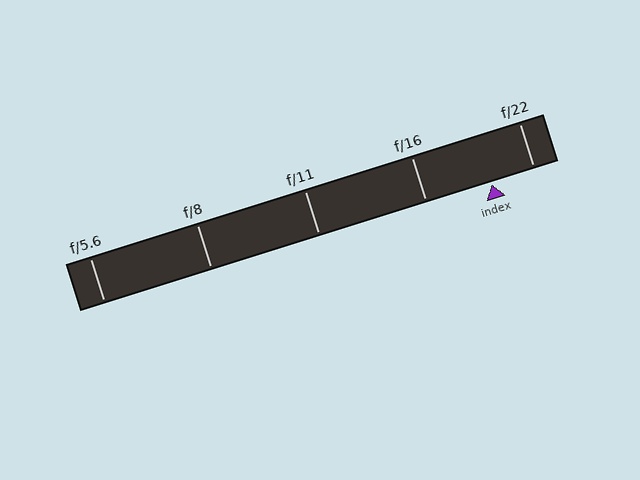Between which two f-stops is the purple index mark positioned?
The index mark is between f/16 and f/22.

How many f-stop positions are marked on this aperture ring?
There are 5 f-stop positions marked.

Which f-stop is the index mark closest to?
The index mark is closest to f/22.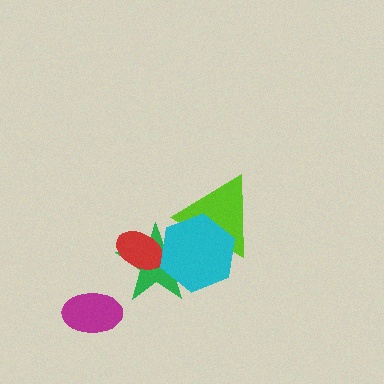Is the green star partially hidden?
Yes, it is partially covered by another shape.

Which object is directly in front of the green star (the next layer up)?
The lime triangle is directly in front of the green star.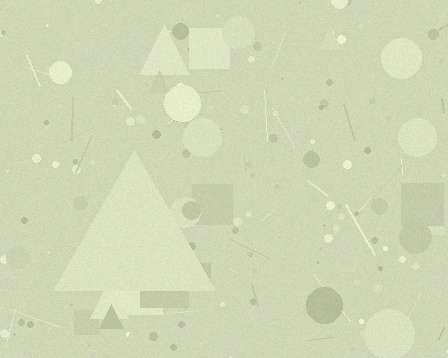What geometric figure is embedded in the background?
A triangle is embedded in the background.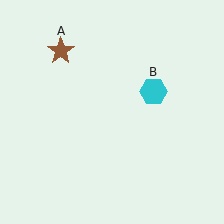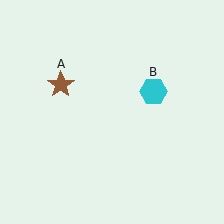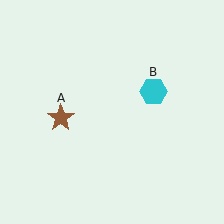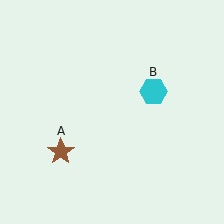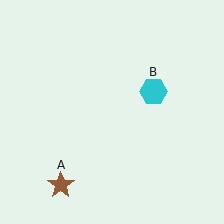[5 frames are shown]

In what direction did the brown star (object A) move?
The brown star (object A) moved down.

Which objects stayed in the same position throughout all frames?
Cyan hexagon (object B) remained stationary.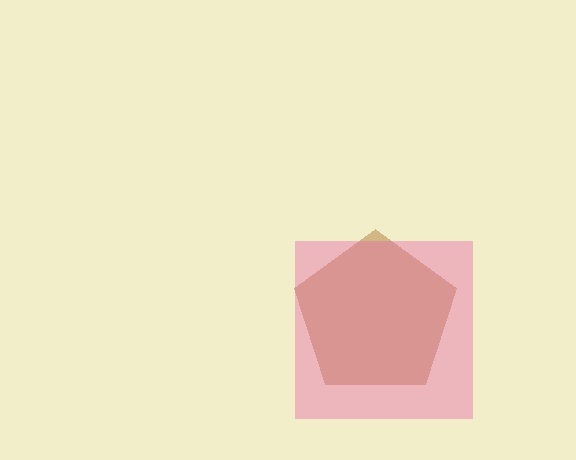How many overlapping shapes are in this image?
There are 2 overlapping shapes in the image.